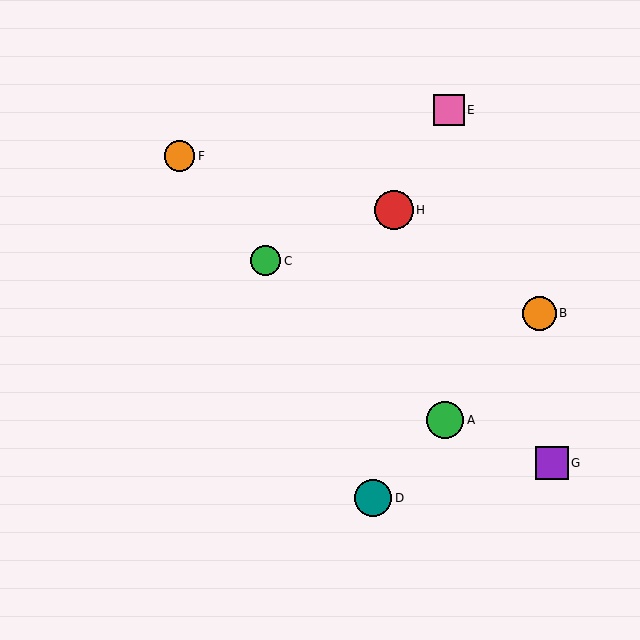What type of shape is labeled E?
Shape E is a pink square.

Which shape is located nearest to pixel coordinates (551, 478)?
The purple square (labeled G) at (552, 463) is nearest to that location.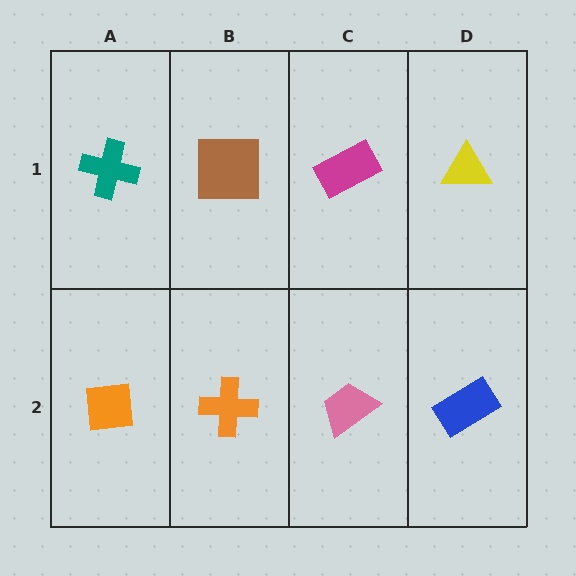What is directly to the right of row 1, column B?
A magenta rectangle.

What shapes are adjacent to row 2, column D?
A yellow triangle (row 1, column D), a pink trapezoid (row 2, column C).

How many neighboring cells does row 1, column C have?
3.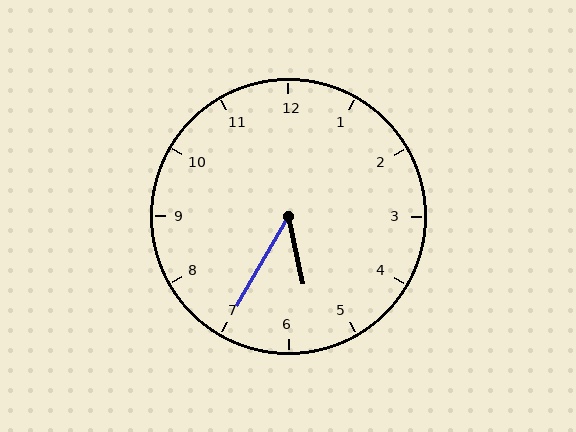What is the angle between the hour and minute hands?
Approximately 42 degrees.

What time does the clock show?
5:35.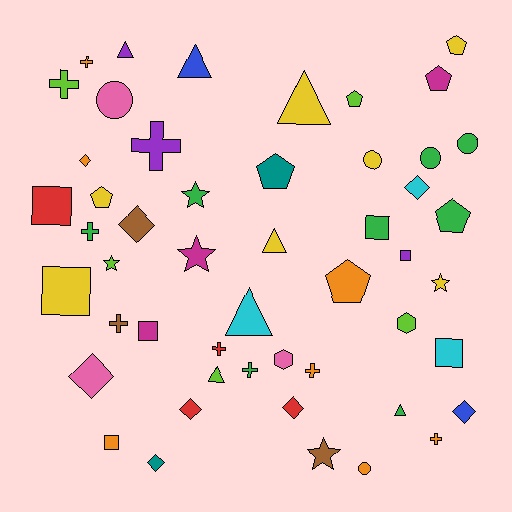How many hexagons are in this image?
There are 2 hexagons.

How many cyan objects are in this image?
There are 3 cyan objects.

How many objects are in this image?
There are 50 objects.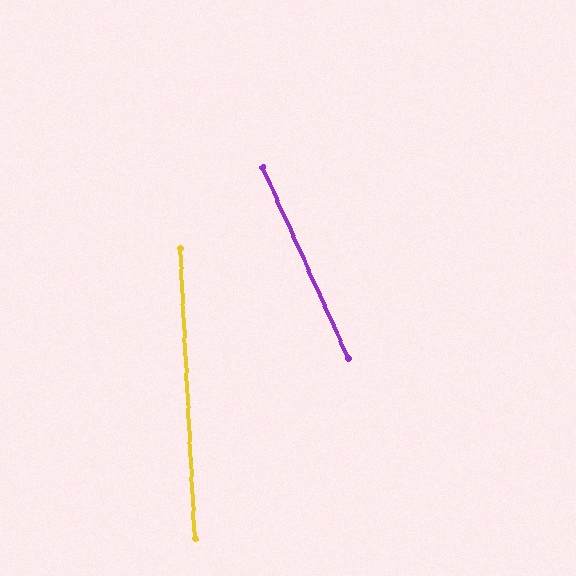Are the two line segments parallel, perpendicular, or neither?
Neither parallel nor perpendicular — they differ by about 21°.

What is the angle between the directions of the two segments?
Approximately 21 degrees.